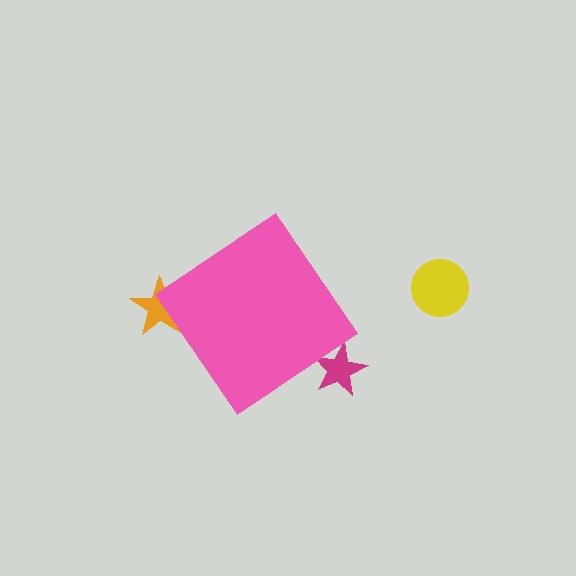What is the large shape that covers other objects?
A pink diamond.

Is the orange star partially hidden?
Yes, the orange star is partially hidden behind the pink diamond.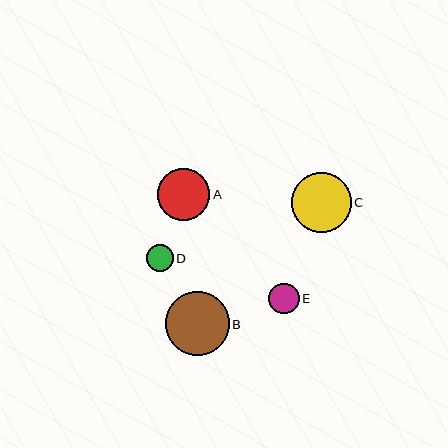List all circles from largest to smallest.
From largest to smallest: B, C, A, E, D.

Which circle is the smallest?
Circle D is the smallest with a size of approximately 27 pixels.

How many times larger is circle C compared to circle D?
Circle C is approximately 2.2 times the size of circle D.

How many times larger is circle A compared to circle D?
Circle A is approximately 1.9 times the size of circle D.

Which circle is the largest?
Circle B is the largest with a size of approximately 64 pixels.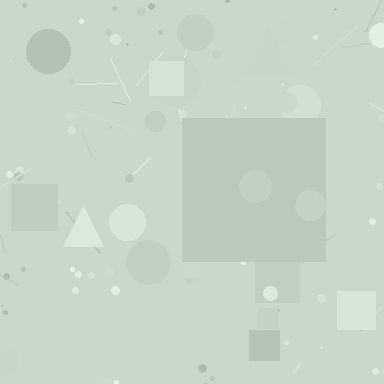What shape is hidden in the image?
A square is hidden in the image.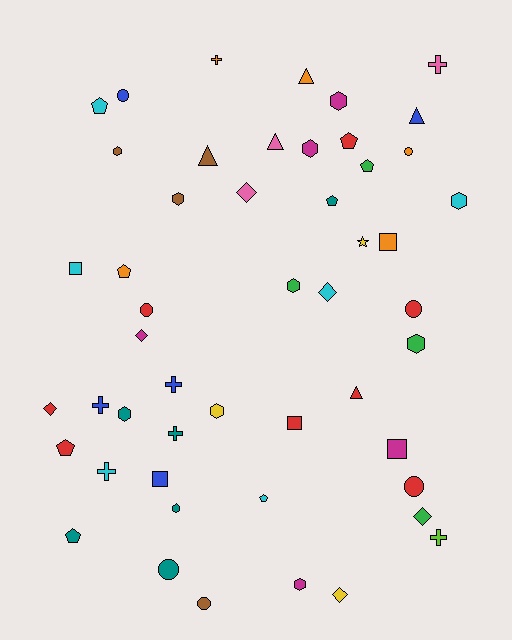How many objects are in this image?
There are 50 objects.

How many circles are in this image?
There are 7 circles.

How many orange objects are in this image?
There are 5 orange objects.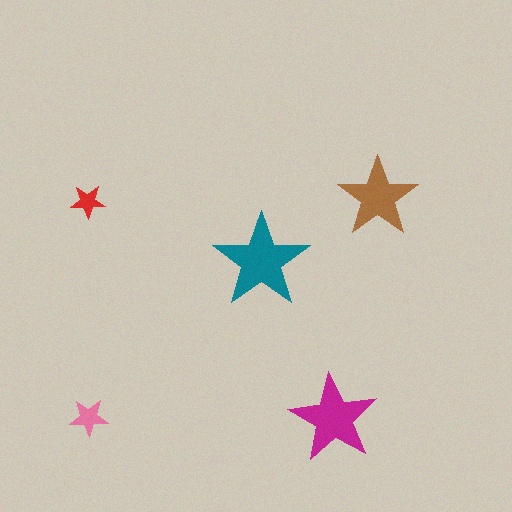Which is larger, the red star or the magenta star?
The magenta one.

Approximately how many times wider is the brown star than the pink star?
About 2 times wider.